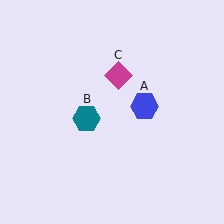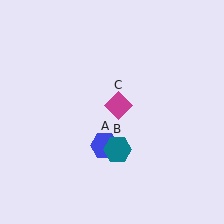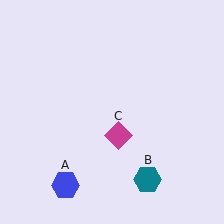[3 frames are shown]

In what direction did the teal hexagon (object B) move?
The teal hexagon (object B) moved down and to the right.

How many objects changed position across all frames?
3 objects changed position: blue hexagon (object A), teal hexagon (object B), magenta diamond (object C).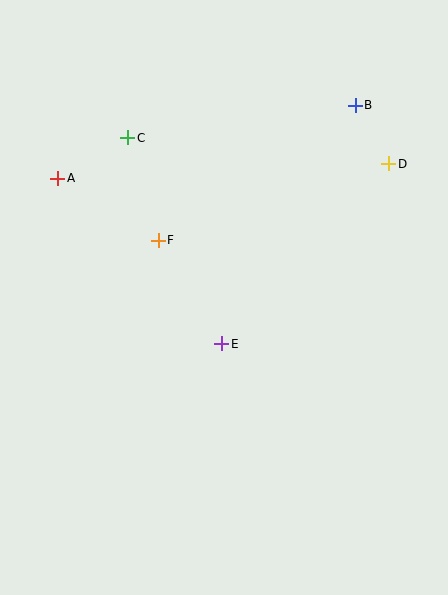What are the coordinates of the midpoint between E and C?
The midpoint between E and C is at (175, 241).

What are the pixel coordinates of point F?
Point F is at (158, 240).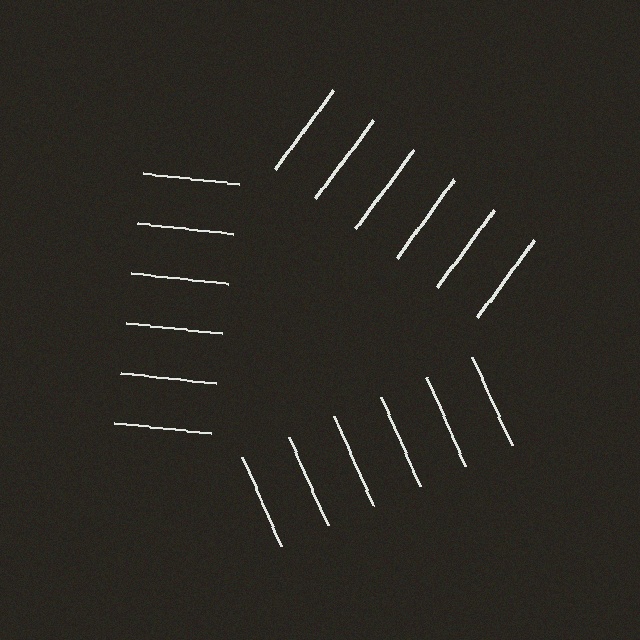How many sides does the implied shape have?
3 sides — the line-ends trace a triangle.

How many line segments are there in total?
18 — 6 along each of the 3 edges.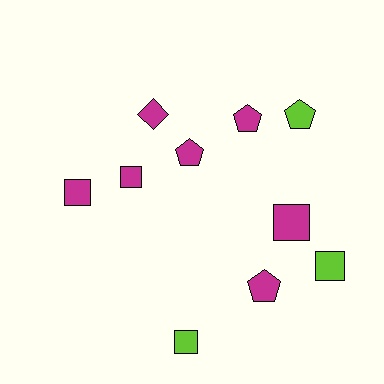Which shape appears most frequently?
Square, with 5 objects.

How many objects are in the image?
There are 10 objects.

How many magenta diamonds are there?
There is 1 magenta diamond.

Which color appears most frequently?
Magenta, with 7 objects.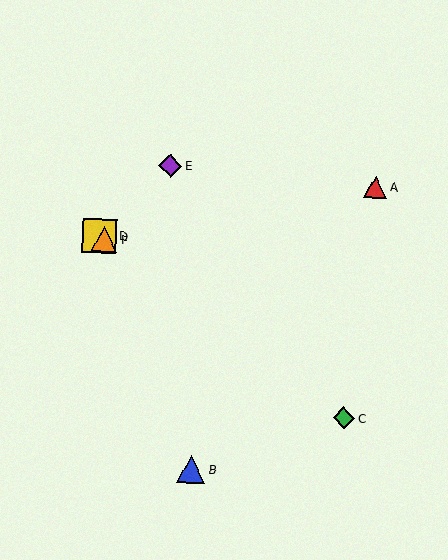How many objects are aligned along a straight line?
3 objects (C, D, F) are aligned along a straight line.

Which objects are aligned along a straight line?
Objects C, D, F are aligned along a straight line.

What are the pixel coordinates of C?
Object C is at (344, 418).